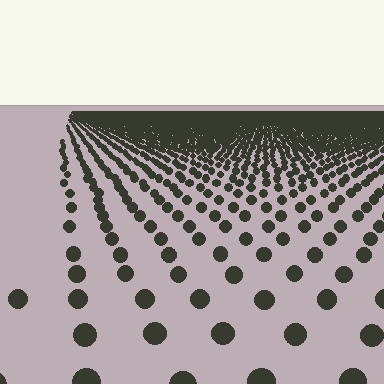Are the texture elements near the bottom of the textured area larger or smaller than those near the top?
Larger. Near the bottom, elements are closer to the viewer and appear at a bigger on-screen size.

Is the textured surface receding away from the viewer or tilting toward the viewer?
The surface is receding away from the viewer. Texture elements get smaller and denser toward the top.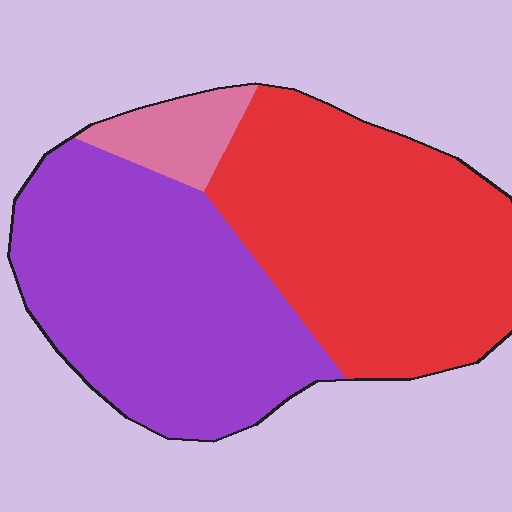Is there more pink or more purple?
Purple.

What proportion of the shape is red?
Red takes up between a quarter and a half of the shape.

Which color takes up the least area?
Pink, at roughly 10%.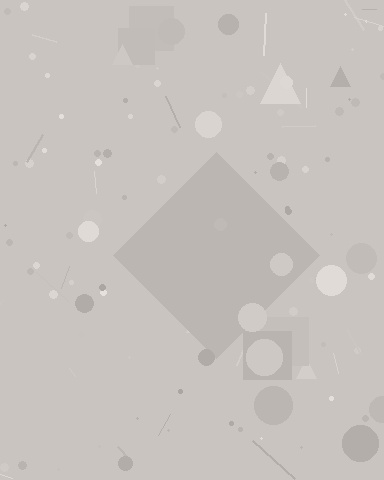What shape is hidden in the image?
A diamond is hidden in the image.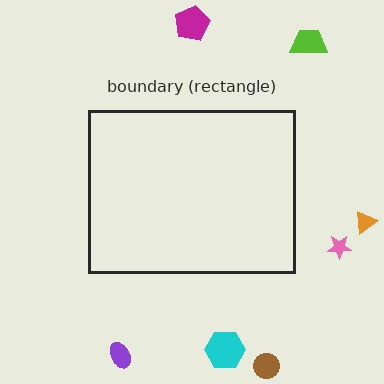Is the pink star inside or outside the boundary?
Outside.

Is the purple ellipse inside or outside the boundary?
Outside.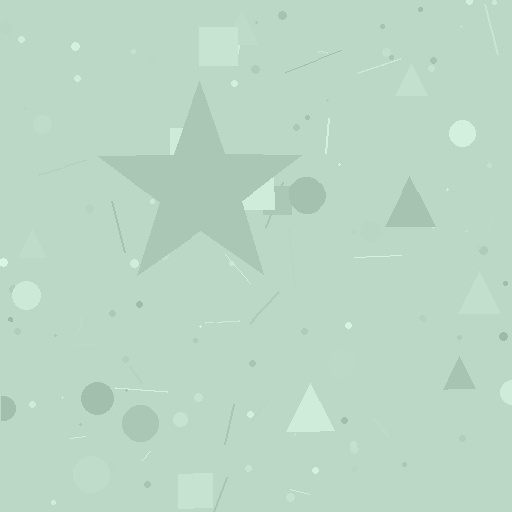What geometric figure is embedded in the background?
A star is embedded in the background.